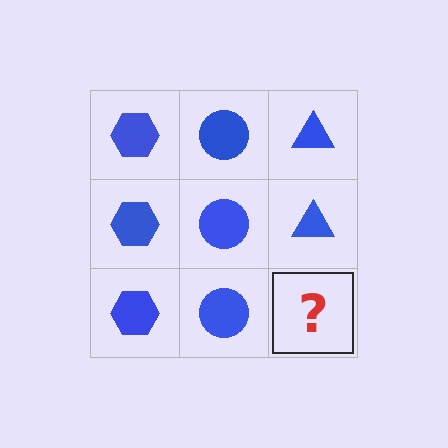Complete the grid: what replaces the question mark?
The question mark should be replaced with a blue triangle.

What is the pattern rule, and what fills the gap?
The rule is that each column has a consistent shape. The gap should be filled with a blue triangle.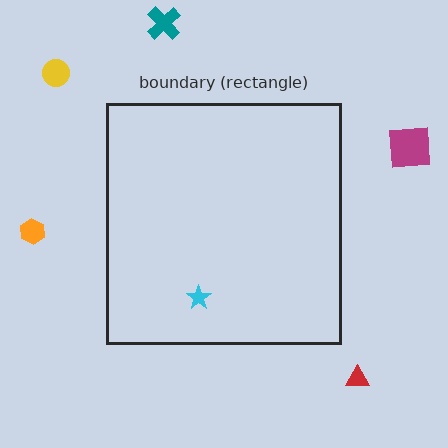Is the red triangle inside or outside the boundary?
Outside.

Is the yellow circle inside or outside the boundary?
Outside.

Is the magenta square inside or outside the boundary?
Outside.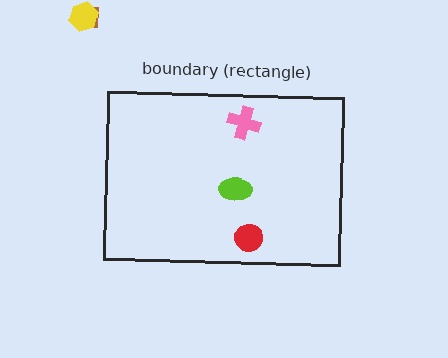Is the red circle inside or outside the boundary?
Inside.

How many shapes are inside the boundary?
3 inside, 2 outside.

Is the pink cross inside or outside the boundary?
Inside.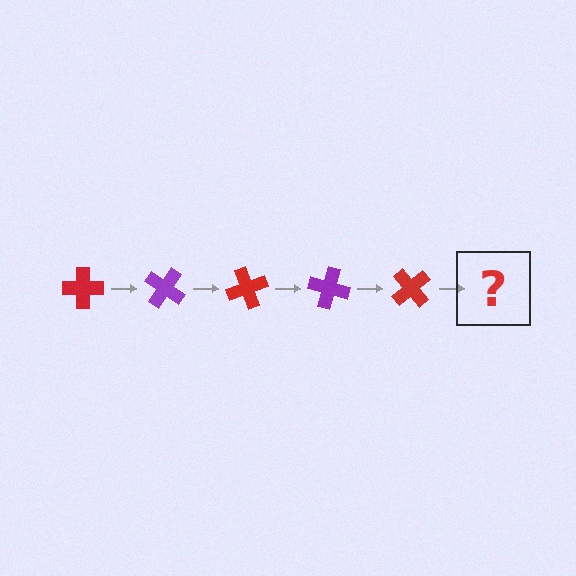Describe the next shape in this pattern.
It should be a purple cross, rotated 175 degrees from the start.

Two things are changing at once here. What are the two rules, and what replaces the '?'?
The two rules are that it rotates 35 degrees each step and the color cycles through red and purple. The '?' should be a purple cross, rotated 175 degrees from the start.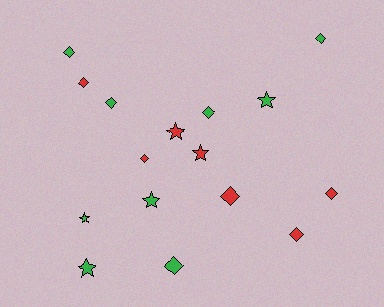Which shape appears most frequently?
Diamond, with 10 objects.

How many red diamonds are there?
There are 5 red diamonds.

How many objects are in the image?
There are 16 objects.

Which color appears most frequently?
Green, with 9 objects.